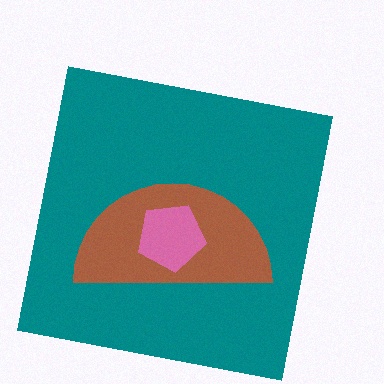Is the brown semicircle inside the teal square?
Yes.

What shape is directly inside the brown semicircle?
The pink pentagon.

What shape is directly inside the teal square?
The brown semicircle.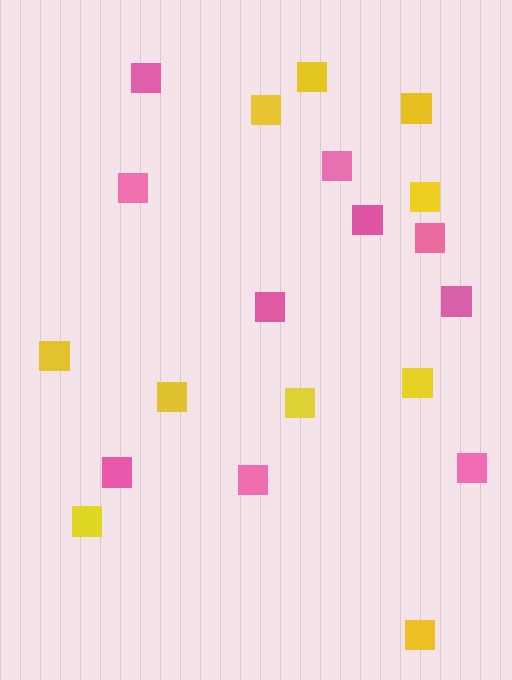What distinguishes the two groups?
There are 2 groups: one group of pink squares (10) and one group of yellow squares (10).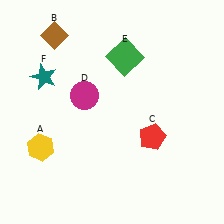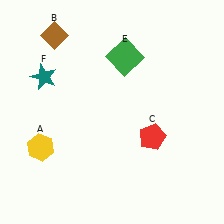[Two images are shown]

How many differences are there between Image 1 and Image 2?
There is 1 difference between the two images.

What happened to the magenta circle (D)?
The magenta circle (D) was removed in Image 2. It was in the top-left area of Image 1.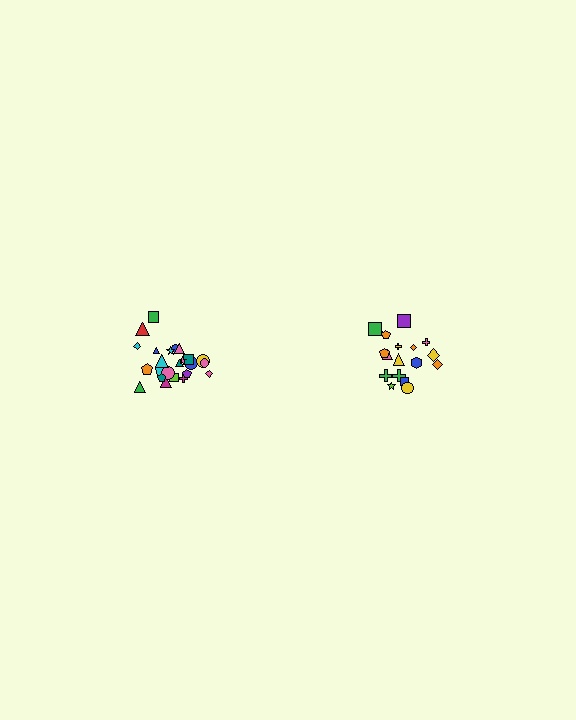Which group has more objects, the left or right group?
The left group.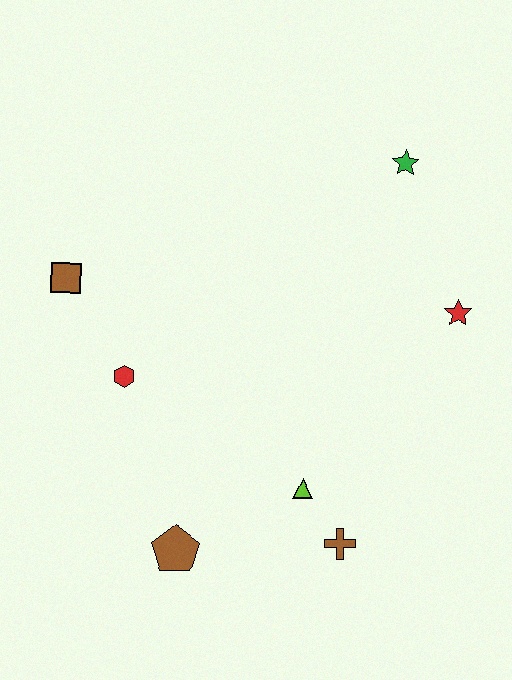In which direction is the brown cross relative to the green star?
The brown cross is below the green star.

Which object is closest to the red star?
The green star is closest to the red star.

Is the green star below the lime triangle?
No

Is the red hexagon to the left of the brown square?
No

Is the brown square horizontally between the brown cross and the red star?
No